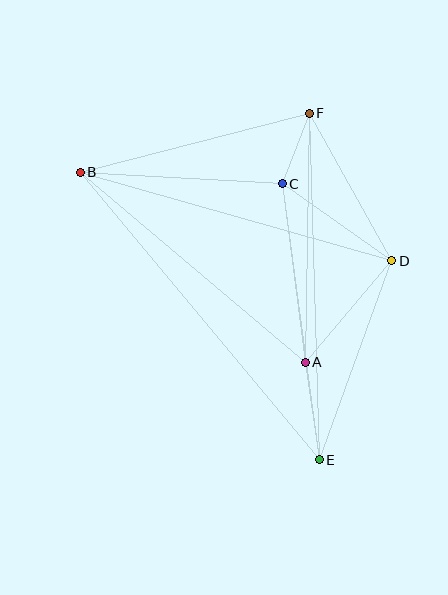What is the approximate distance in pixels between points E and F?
The distance between E and F is approximately 347 pixels.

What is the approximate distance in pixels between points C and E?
The distance between C and E is approximately 278 pixels.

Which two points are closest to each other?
Points C and F are closest to each other.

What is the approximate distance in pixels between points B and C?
The distance between B and C is approximately 202 pixels.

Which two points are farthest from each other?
Points B and E are farthest from each other.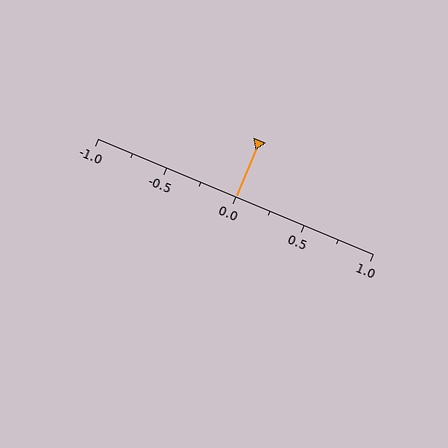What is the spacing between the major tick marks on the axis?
The major ticks are spaced 0.5 apart.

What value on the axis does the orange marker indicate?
The marker indicates approximately 0.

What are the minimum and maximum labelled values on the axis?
The axis runs from -1.0 to 1.0.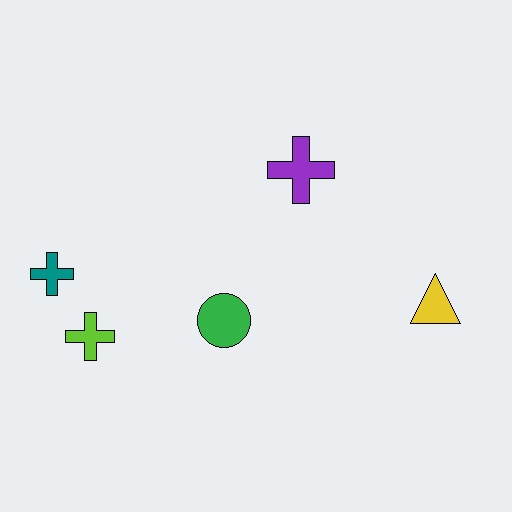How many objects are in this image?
There are 5 objects.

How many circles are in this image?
There is 1 circle.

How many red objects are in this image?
There are no red objects.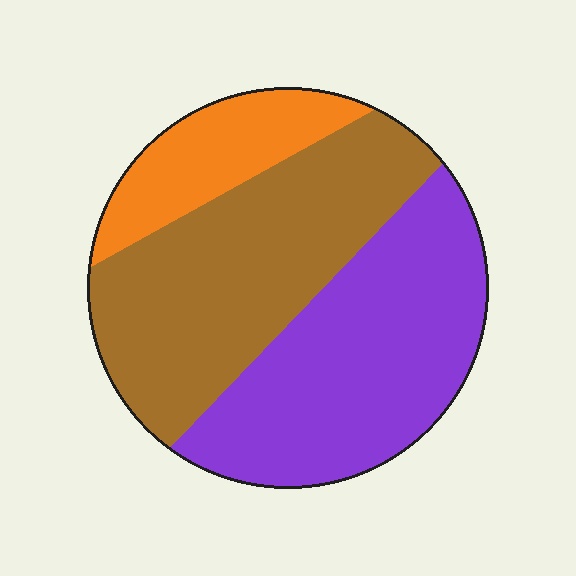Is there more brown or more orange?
Brown.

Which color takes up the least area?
Orange, at roughly 15%.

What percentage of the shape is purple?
Purple covers roughly 40% of the shape.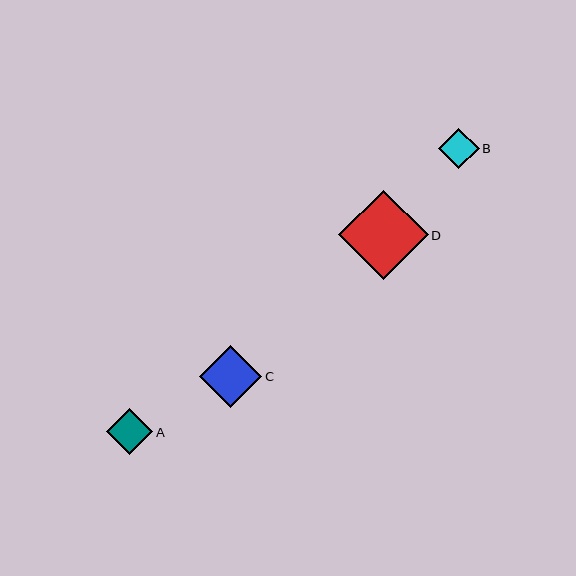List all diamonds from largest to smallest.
From largest to smallest: D, C, A, B.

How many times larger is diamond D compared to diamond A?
Diamond D is approximately 2.0 times the size of diamond A.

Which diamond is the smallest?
Diamond B is the smallest with a size of approximately 41 pixels.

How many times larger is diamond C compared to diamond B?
Diamond C is approximately 1.5 times the size of diamond B.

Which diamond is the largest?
Diamond D is the largest with a size of approximately 90 pixels.